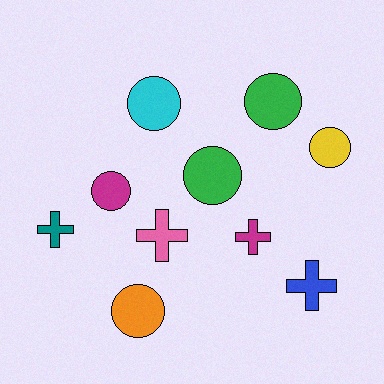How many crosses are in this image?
There are 4 crosses.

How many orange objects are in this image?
There is 1 orange object.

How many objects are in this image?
There are 10 objects.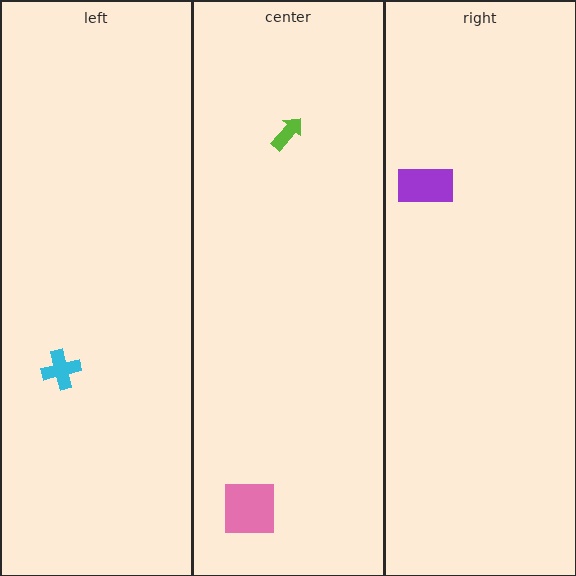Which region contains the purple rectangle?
The right region.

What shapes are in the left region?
The cyan cross.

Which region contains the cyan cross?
The left region.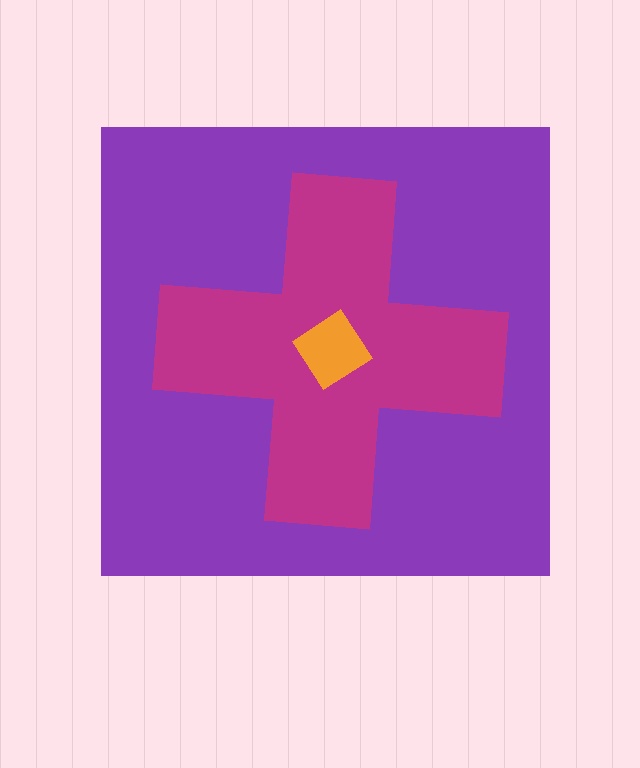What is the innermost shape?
The orange diamond.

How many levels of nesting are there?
3.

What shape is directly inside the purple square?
The magenta cross.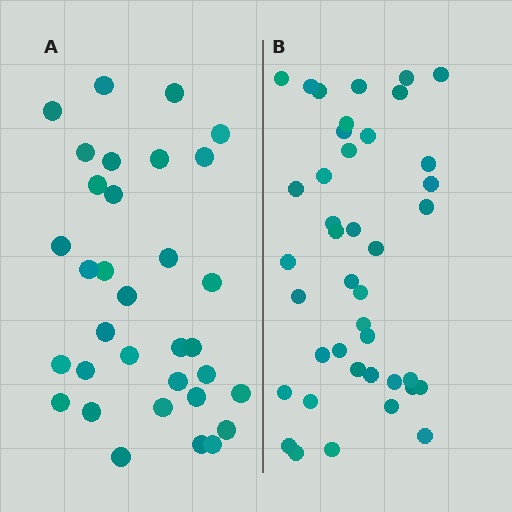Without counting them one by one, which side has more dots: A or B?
Region B (the right region) has more dots.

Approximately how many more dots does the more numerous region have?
Region B has roughly 8 or so more dots than region A.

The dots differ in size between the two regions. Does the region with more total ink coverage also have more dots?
No. Region A has more total ink coverage because its dots are larger, but region B actually contains more individual dots. Total area can be misleading — the number of items is what matters here.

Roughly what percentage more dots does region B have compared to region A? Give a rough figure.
About 25% more.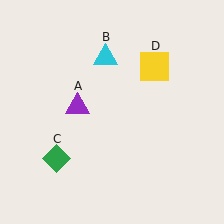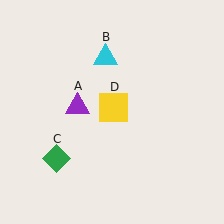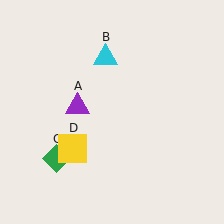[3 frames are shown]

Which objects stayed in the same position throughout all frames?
Purple triangle (object A) and cyan triangle (object B) and green diamond (object C) remained stationary.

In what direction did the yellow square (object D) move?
The yellow square (object D) moved down and to the left.